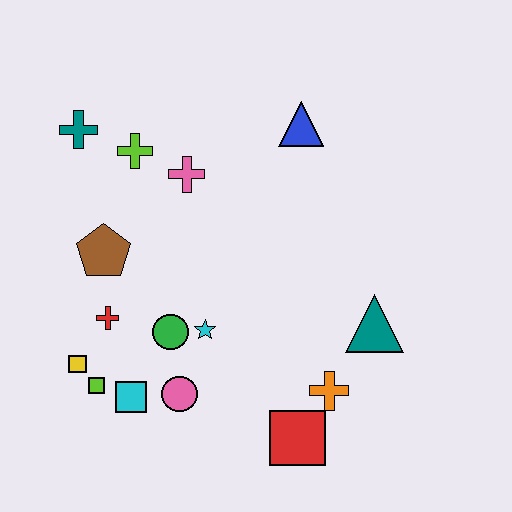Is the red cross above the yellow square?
Yes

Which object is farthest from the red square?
The teal cross is farthest from the red square.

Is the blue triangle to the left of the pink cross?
No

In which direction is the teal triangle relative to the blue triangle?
The teal triangle is below the blue triangle.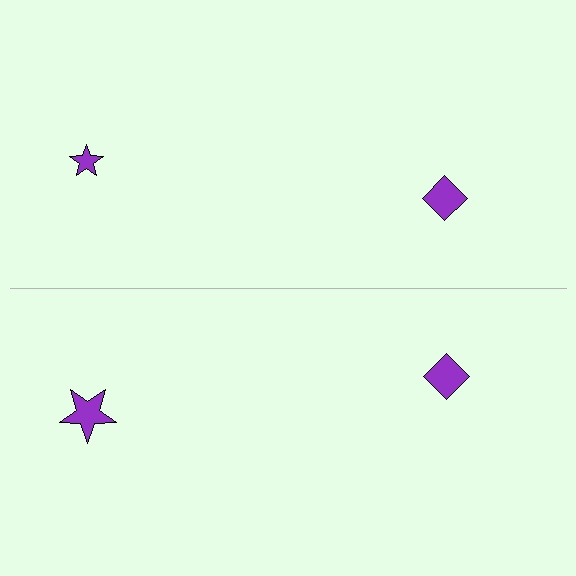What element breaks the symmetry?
The purple star on the bottom side has a different size than its mirror counterpart.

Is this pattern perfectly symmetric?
No, the pattern is not perfectly symmetric. The purple star on the bottom side has a different size than its mirror counterpart.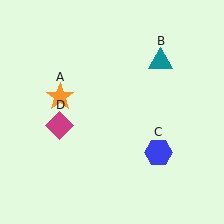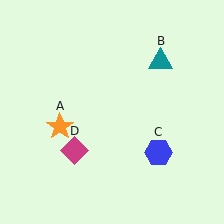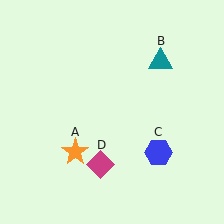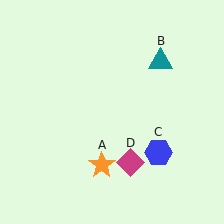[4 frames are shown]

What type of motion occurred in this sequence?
The orange star (object A), magenta diamond (object D) rotated counterclockwise around the center of the scene.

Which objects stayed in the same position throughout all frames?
Teal triangle (object B) and blue hexagon (object C) remained stationary.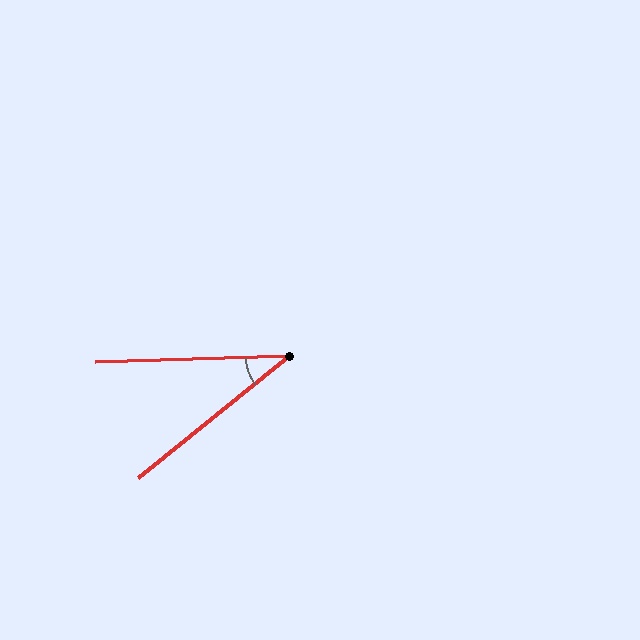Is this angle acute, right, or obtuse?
It is acute.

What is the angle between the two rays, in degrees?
Approximately 37 degrees.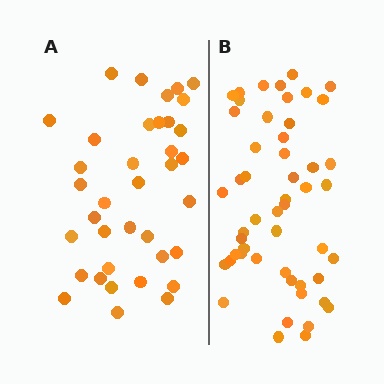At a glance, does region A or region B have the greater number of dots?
Region B (the right region) has more dots.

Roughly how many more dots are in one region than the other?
Region B has approximately 15 more dots than region A.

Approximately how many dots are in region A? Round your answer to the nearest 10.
About 40 dots. (The exact count is 37, which rounds to 40.)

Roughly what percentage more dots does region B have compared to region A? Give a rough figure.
About 40% more.